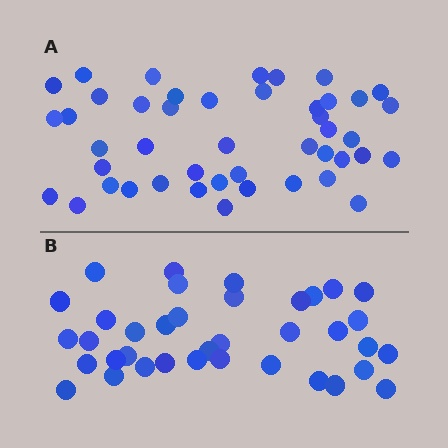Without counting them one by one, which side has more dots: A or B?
Region A (the top region) has more dots.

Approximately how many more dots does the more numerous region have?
Region A has roughly 8 or so more dots than region B.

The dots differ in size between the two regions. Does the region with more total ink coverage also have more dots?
No. Region B has more total ink coverage because its dots are larger, but region A actually contains more individual dots. Total area can be misleading — the number of items is what matters here.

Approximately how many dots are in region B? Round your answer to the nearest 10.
About 40 dots. (The exact count is 37, which rounds to 40.)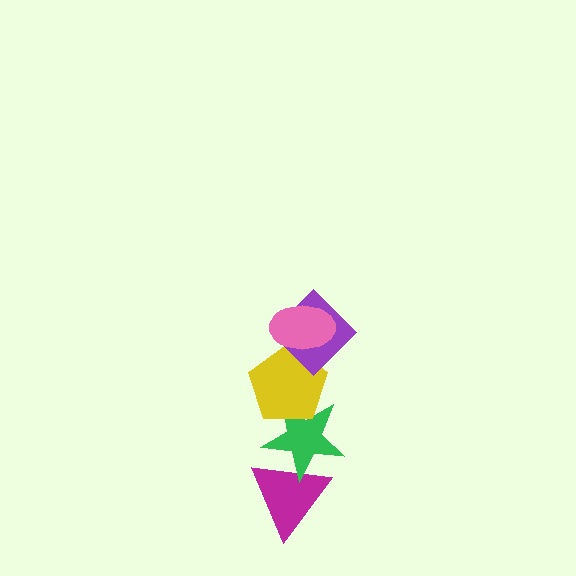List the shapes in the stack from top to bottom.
From top to bottom: the pink ellipse, the purple diamond, the yellow pentagon, the green star, the magenta triangle.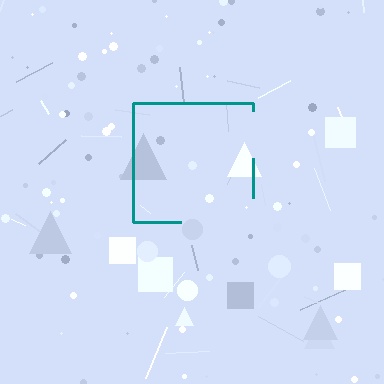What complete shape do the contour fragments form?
The contour fragments form a square.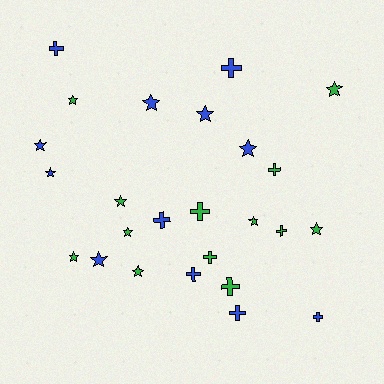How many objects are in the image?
There are 25 objects.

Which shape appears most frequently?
Star, with 14 objects.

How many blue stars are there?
There are 6 blue stars.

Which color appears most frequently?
Green, with 13 objects.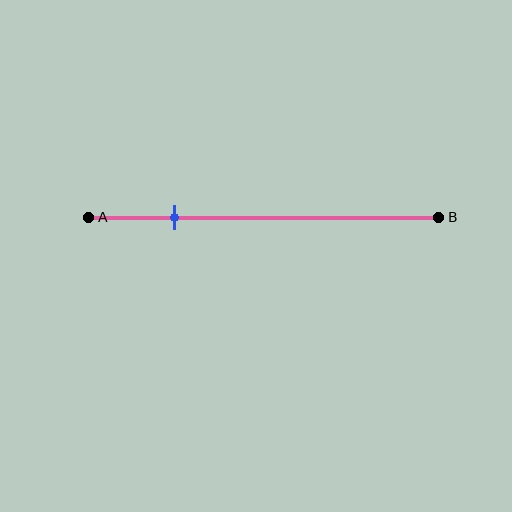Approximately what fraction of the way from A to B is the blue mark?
The blue mark is approximately 25% of the way from A to B.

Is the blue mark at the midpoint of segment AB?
No, the mark is at about 25% from A, not at the 50% midpoint.